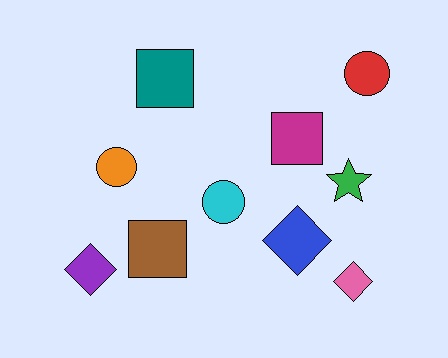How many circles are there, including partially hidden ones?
There are 3 circles.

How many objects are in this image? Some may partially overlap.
There are 10 objects.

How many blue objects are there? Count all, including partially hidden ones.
There is 1 blue object.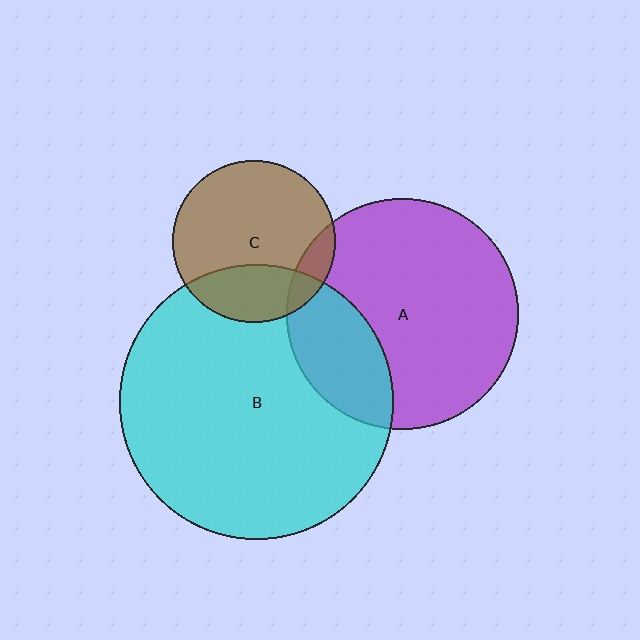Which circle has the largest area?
Circle B (cyan).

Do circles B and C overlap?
Yes.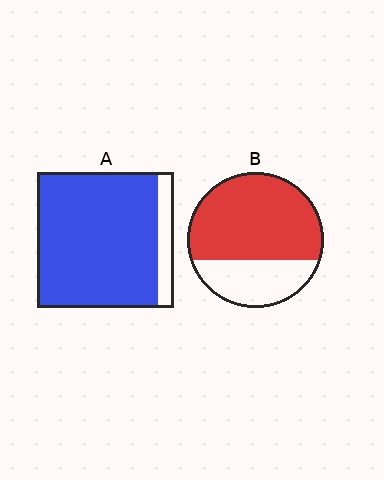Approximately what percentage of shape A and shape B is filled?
A is approximately 90% and B is approximately 70%.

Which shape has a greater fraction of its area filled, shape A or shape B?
Shape A.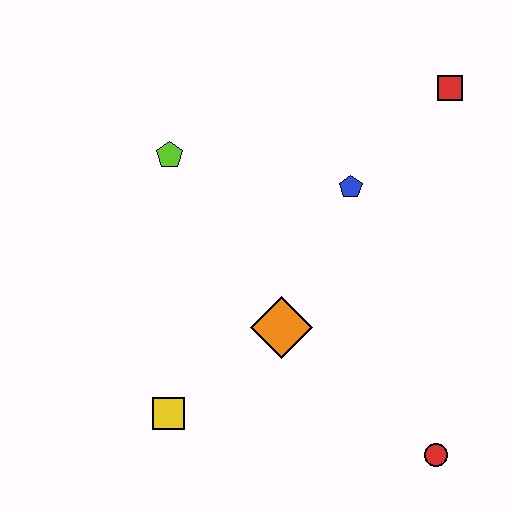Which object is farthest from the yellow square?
The red square is farthest from the yellow square.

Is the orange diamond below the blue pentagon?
Yes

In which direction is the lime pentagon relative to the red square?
The lime pentagon is to the left of the red square.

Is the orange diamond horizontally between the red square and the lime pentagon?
Yes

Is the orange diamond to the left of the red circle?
Yes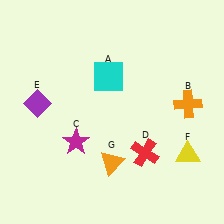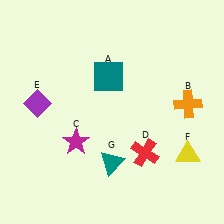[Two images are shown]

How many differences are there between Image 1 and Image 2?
There are 2 differences between the two images.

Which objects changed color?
A changed from cyan to teal. G changed from orange to teal.